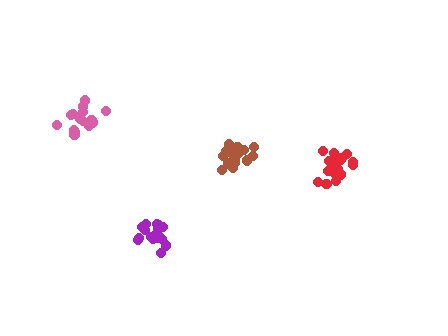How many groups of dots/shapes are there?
There are 4 groups.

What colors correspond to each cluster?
The clusters are colored: red, purple, brown, pink.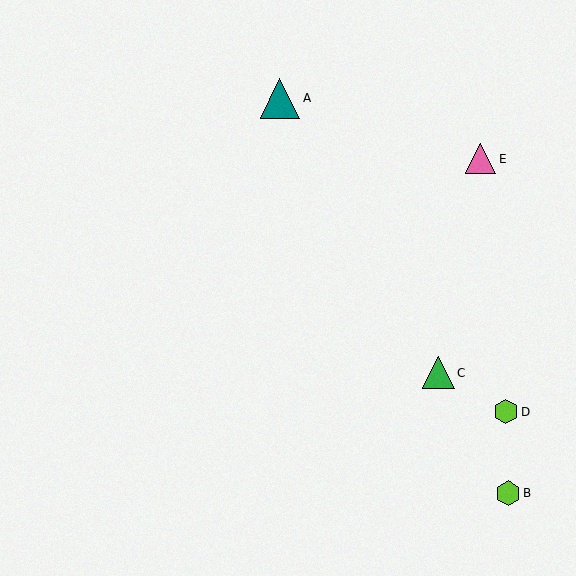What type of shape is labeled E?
Shape E is a pink triangle.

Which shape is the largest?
The teal triangle (labeled A) is the largest.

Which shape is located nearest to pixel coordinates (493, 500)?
The lime hexagon (labeled B) at (508, 493) is nearest to that location.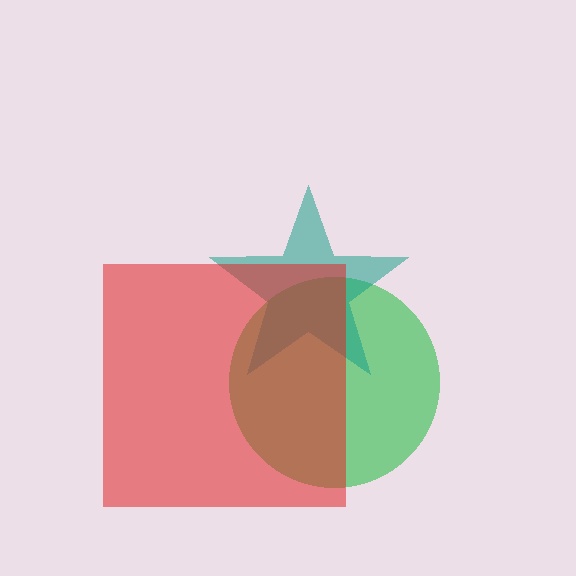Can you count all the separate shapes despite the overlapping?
Yes, there are 3 separate shapes.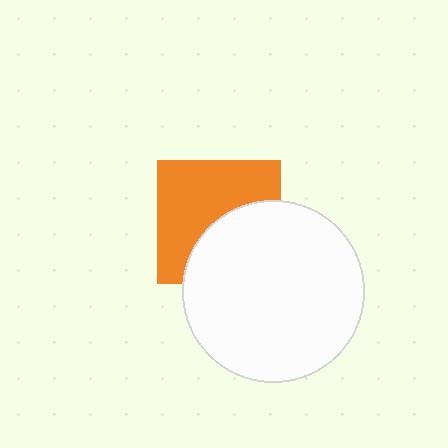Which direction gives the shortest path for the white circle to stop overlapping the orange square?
Moving toward the lower-right gives the shortest separation.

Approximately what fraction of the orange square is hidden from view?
Roughly 42% of the orange square is hidden behind the white circle.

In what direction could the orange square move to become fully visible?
The orange square could move toward the upper-left. That would shift it out from behind the white circle entirely.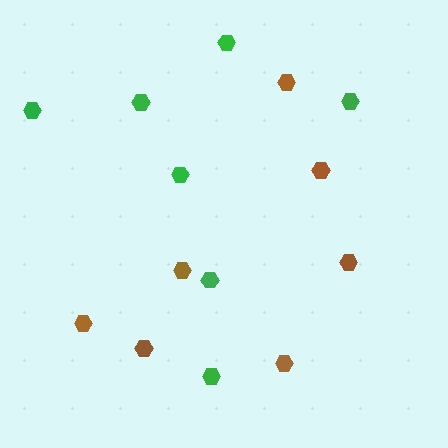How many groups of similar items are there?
There are 2 groups: one group of brown hexagons (7) and one group of green hexagons (7).